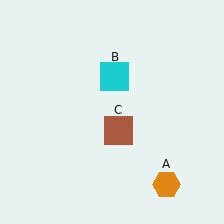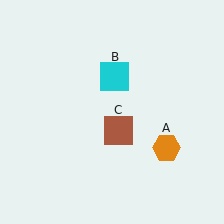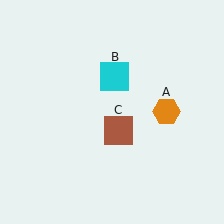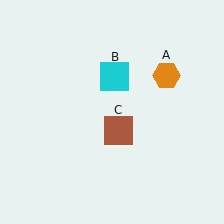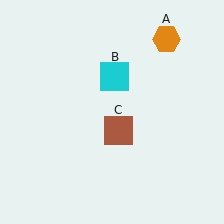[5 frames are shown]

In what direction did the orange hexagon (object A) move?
The orange hexagon (object A) moved up.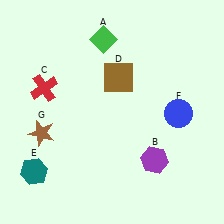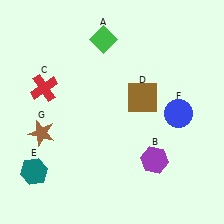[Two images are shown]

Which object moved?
The brown square (D) moved right.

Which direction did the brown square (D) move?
The brown square (D) moved right.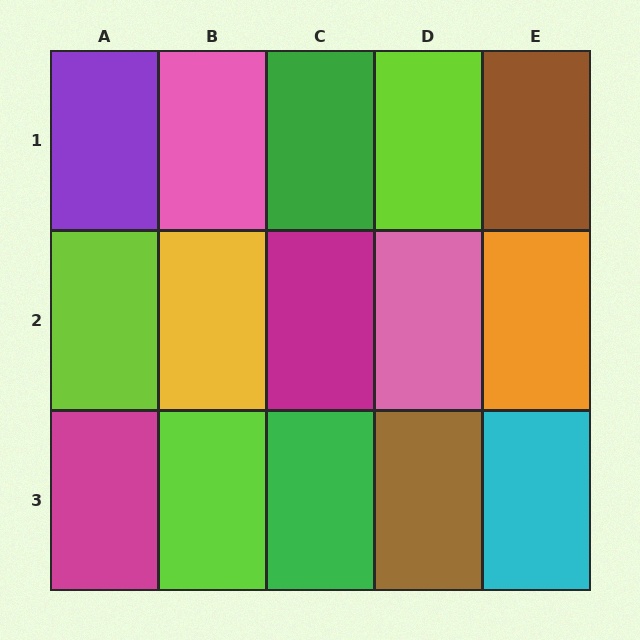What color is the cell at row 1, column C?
Green.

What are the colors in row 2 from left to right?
Lime, yellow, magenta, pink, orange.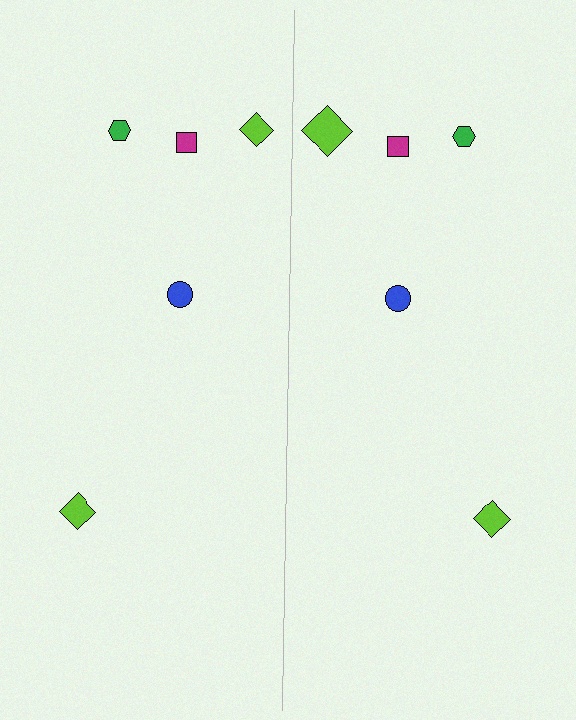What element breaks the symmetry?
The lime diamond on the right side has a different size than its mirror counterpart.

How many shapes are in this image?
There are 10 shapes in this image.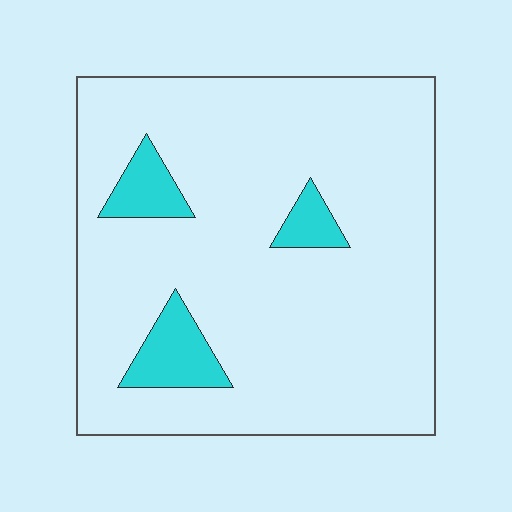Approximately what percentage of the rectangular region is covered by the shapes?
Approximately 10%.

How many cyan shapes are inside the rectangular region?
3.